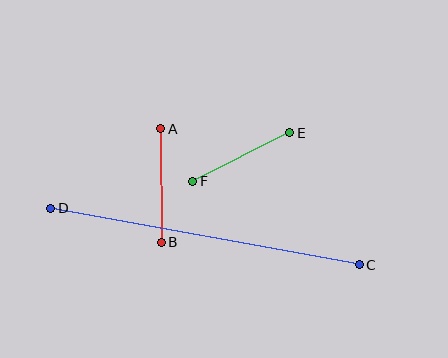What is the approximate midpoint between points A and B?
The midpoint is at approximately (161, 186) pixels.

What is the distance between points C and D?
The distance is approximately 313 pixels.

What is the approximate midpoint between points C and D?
The midpoint is at approximately (205, 236) pixels.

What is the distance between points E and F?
The distance is approximately 108 pixels.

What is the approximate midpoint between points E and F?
The midpoint is at approximately (241, 157) pixels.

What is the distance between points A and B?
The distance is approximately 114 pixels.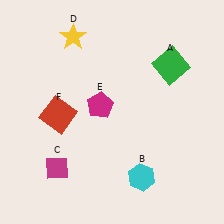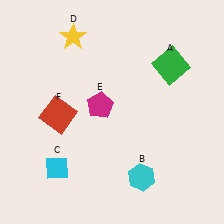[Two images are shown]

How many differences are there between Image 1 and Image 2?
There is 1 difference between the two images.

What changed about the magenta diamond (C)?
In Image 1, C is magenta. In Image 2, it changed to cyan.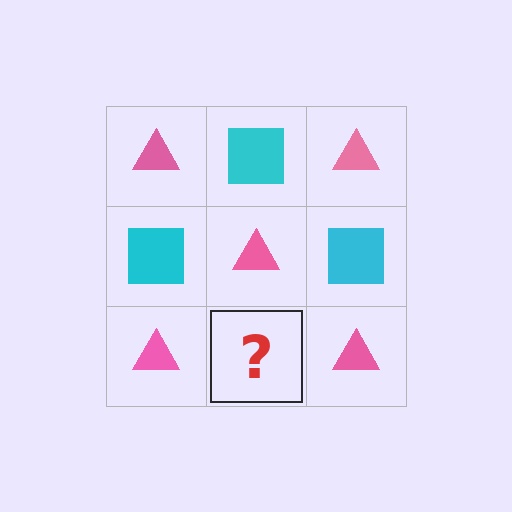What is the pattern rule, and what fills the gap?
The rule is that it alternates pink triangle and cyan square in a checkerboard pattern. The gap should be filled with a cyan square.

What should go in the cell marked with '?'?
The missing cell should contain a cyan square.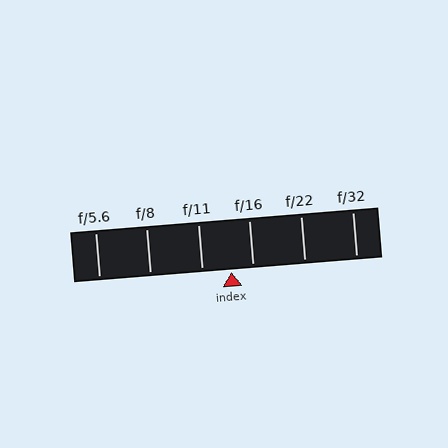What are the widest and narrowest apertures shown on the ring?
The widest aperture shown is f/5.6 and the narrowest is f/32.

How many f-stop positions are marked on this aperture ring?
There are 6 f-stop positions marked.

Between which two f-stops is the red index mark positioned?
The index mark is between f/11 and f/16.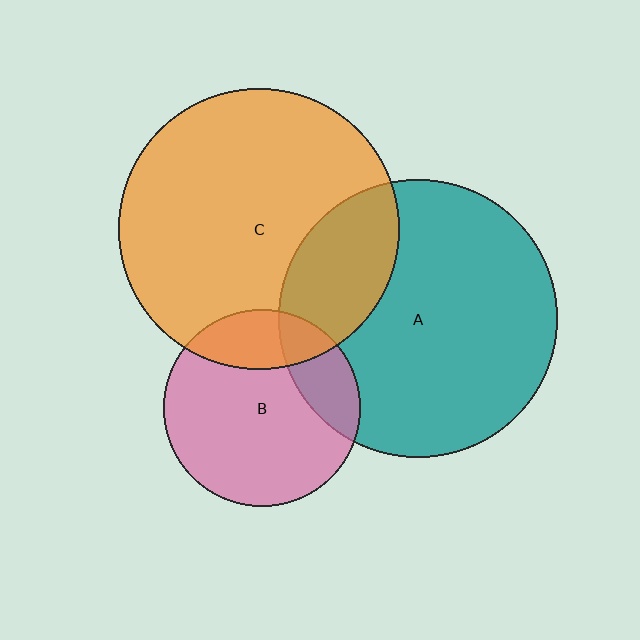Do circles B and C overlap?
Yes.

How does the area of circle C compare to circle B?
Approximately 2.0 times.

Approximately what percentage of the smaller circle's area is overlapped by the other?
Approximately 20%.